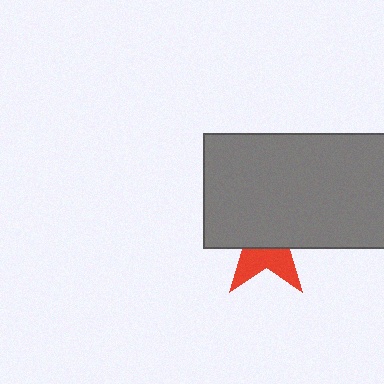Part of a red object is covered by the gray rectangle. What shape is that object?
It is a star.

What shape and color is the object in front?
The object in front is a gray rectangle.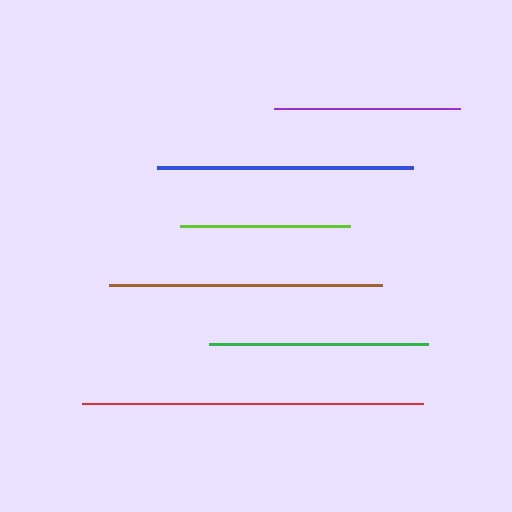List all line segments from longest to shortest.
From longest to shortest: red, brown, blue, green, purple, lime.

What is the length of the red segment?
The red segment is approximately 342 pixels long.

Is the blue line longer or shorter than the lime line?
The blue line is longer than the lime line.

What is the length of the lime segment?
The lime segment is approximately 171 pixels long.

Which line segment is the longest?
The red line is the longest at approximately 342 pixels.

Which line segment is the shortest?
The lime line is the shortest at approximately 171 pixels.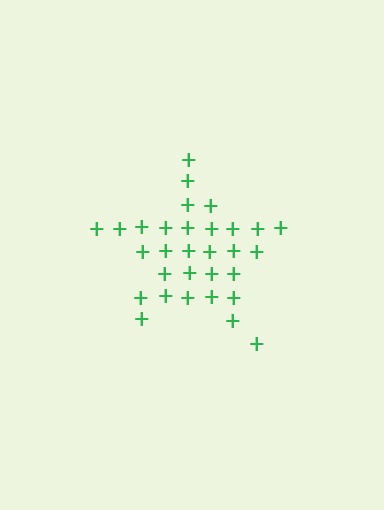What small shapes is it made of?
It is made of small plus signs.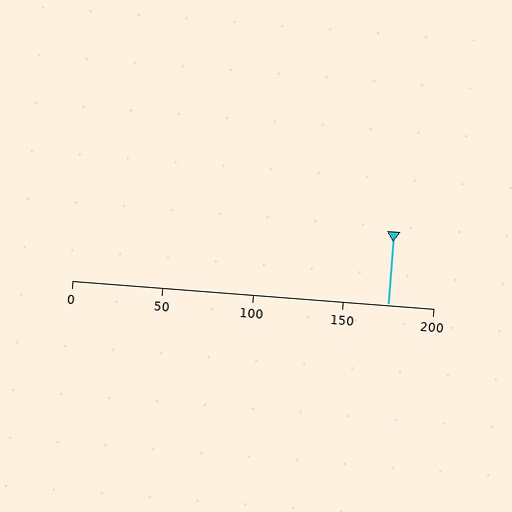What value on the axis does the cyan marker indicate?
The marker indicates approximately 175.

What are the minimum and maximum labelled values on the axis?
The axis runs from 0 to 200.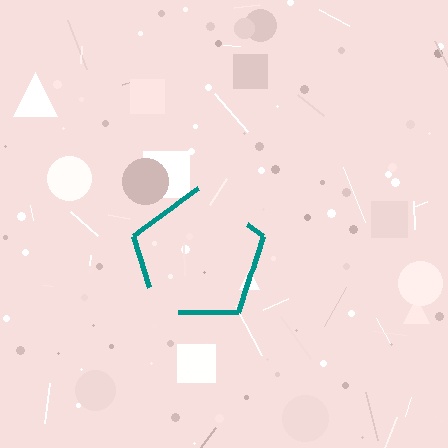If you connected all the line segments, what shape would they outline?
They would outline a pentagon.